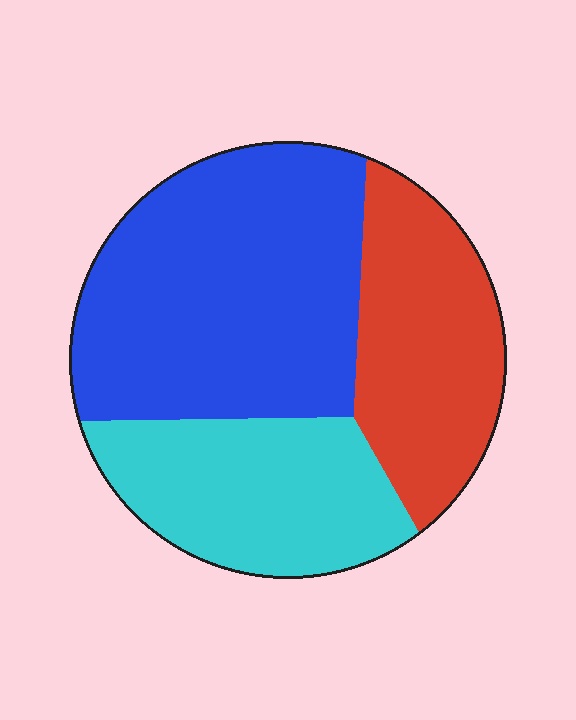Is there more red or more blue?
Blue.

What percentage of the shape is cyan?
Cyan covers about 25% of the shape.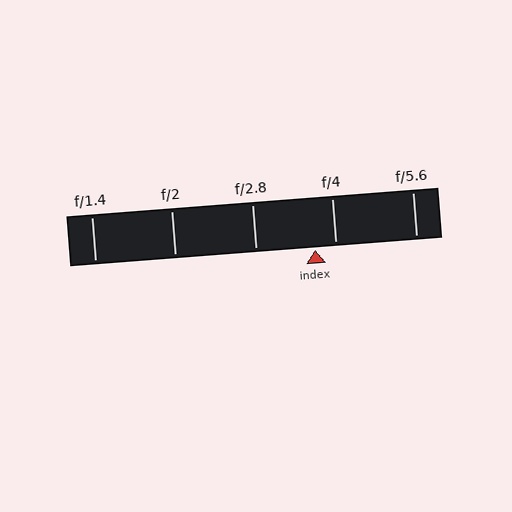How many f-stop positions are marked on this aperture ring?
There are 5 f-stop positions marked.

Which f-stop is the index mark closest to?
The index mark is closest to f/4.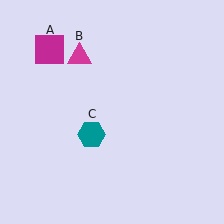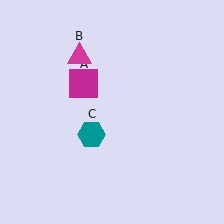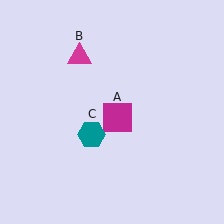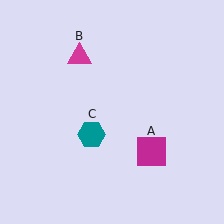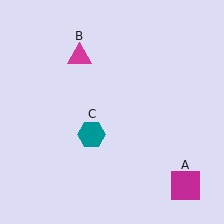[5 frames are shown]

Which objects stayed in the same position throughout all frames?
Magenta triangle (object B) and teal hexagon (object C) remained stationary.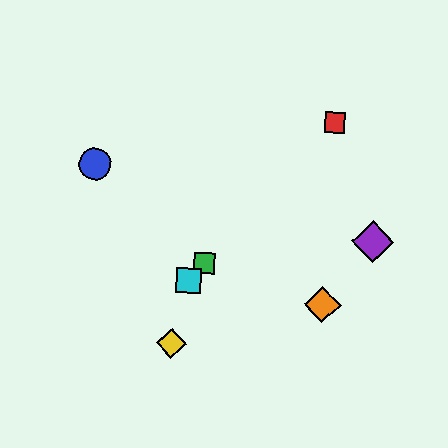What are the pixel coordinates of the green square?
The green square is at (204, 263).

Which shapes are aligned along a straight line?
The red square, the green square, the cyan square are aligned along a straight line.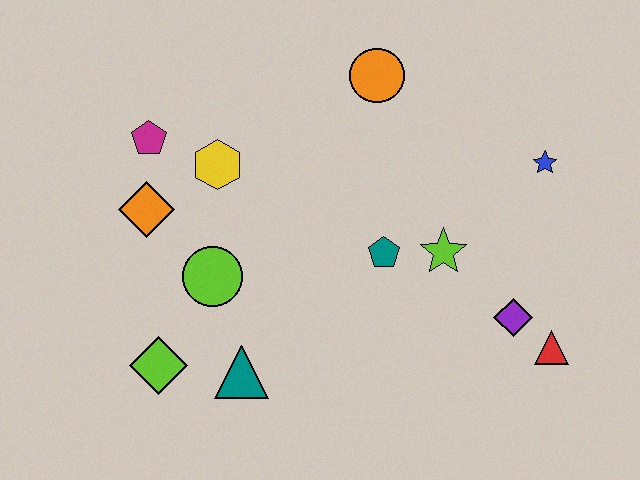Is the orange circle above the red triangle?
Yes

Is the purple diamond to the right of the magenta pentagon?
Yes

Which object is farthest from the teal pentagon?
The magenta pentagon is farthest from the teal pentagon.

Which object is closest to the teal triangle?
The lime diamond is closest to the teal triangle.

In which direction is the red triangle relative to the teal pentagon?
The red triangle is to the right of the teal pentagon.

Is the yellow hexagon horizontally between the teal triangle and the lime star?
No